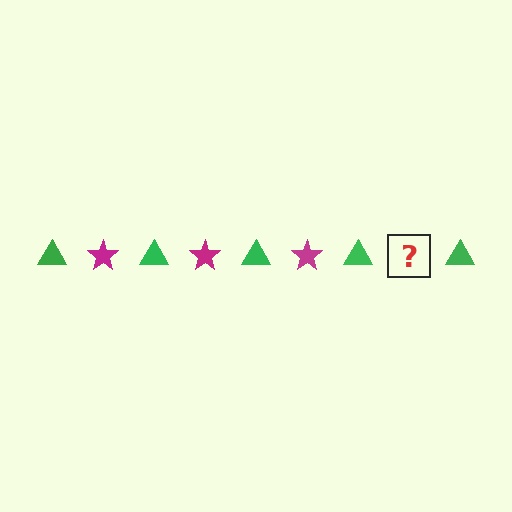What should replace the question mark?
The question mark should be replaced with a magenta star.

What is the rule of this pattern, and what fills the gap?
The rule is that the pattern alternates between green triangle and magenta star. The gap should be filled with a magenta star.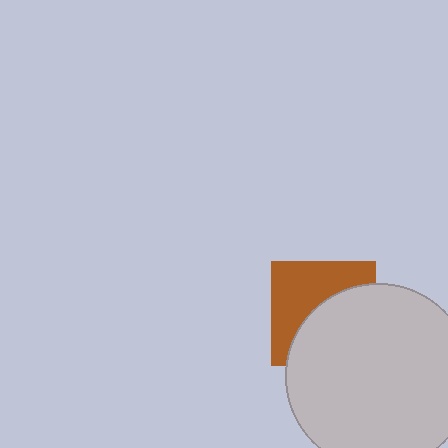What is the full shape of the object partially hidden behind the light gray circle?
The partially hidden object is a brown square.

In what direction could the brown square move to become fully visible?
The brown square could move toward the upper-left. That would shift it out from behind the light gray circle entirely.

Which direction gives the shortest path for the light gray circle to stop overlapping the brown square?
Moving toward the lower-right gives the shortest separation.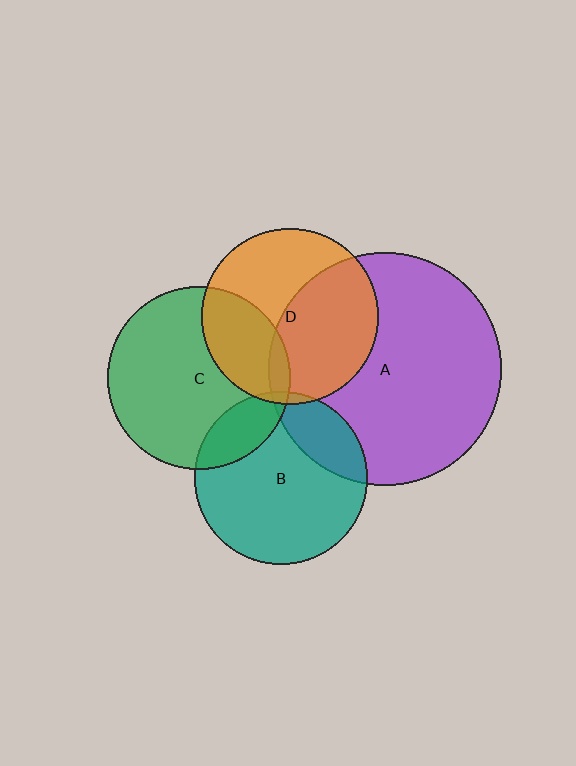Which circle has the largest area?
Circle A (purple).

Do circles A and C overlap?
Yes.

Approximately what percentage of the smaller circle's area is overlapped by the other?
Approximately 5%.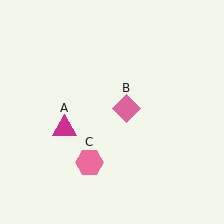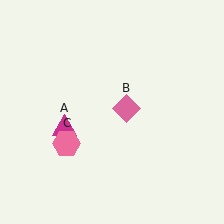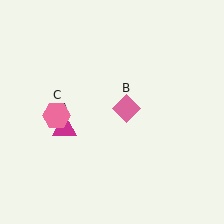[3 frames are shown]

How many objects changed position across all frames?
1 object changed position: pink hexagon (object C).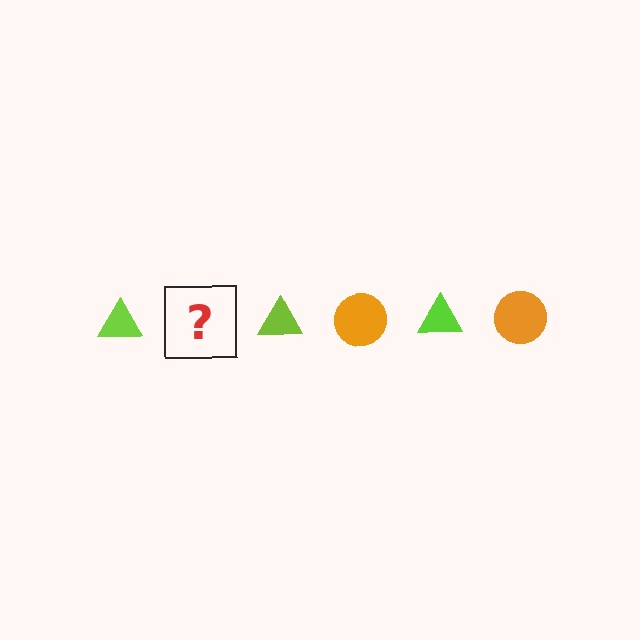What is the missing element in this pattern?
The missing element is an orange circle.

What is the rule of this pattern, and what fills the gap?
The rule is that the pattern alternates between lime triangle and orange circle. The gap should be filled with an orange circle.